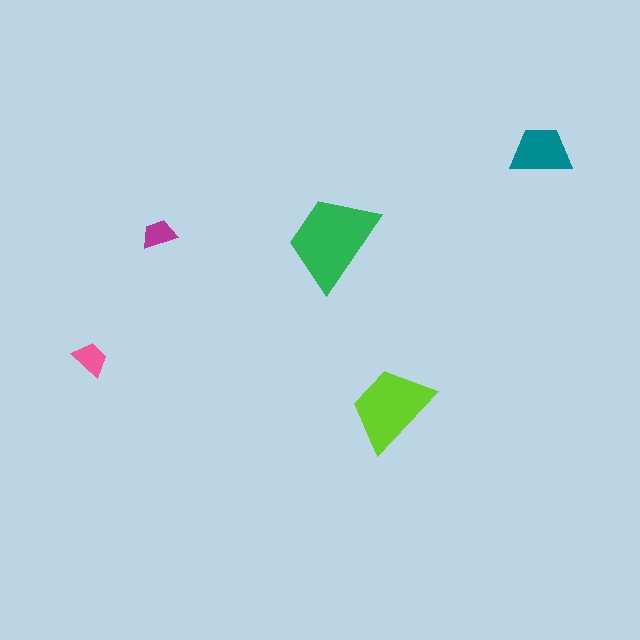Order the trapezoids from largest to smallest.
the green one, the lime one, the teal one, the pink one, the magenta one.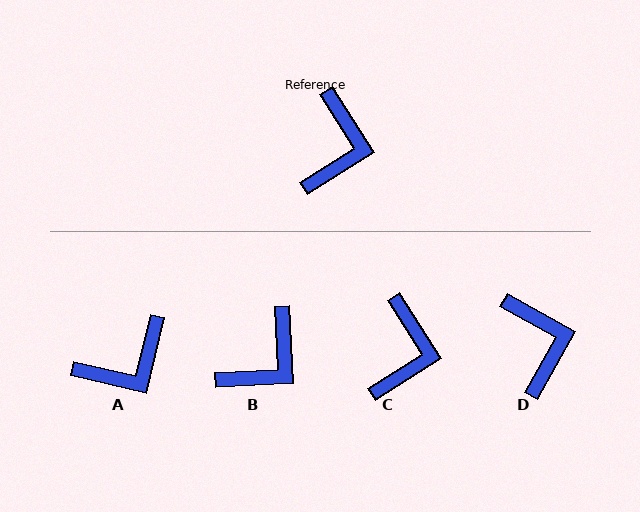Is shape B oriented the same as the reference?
No, it is off by about 30 degrees.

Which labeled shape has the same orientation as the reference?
C.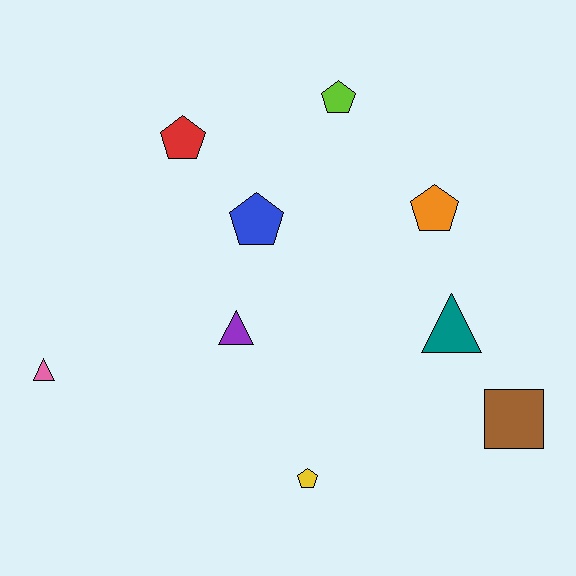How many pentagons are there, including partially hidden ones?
There are 5 pentagons.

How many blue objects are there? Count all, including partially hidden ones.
There is 1 blue object.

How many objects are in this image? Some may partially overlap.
There are 9 objects.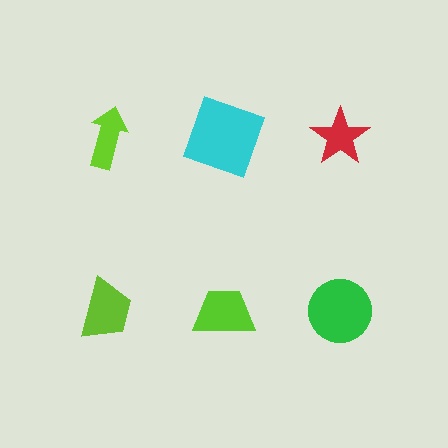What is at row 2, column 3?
A green circle.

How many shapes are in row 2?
3 shapes.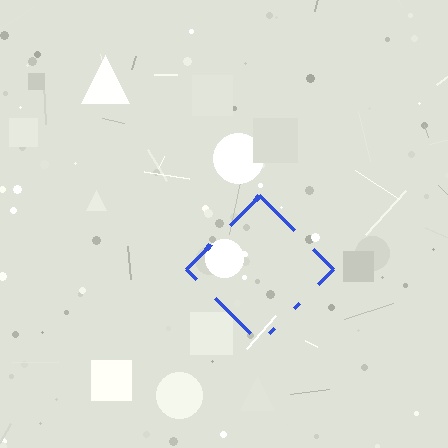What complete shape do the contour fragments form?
The contour fragments form a diamond.